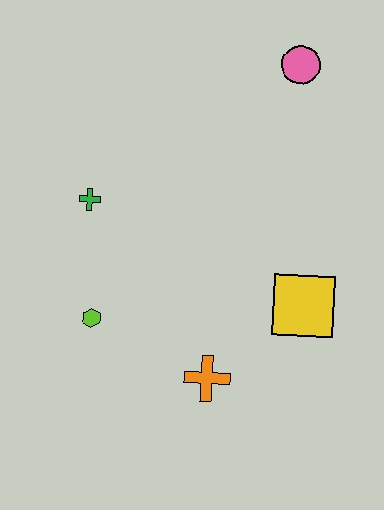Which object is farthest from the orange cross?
The pink circle is farthest from the orange cross.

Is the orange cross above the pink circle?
No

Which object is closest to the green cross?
The lime hexagon is closest to the green cross.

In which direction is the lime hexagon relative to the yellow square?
The lime hexagon is to the left of the yellow square.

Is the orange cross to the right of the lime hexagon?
Yes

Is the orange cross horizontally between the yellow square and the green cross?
Yes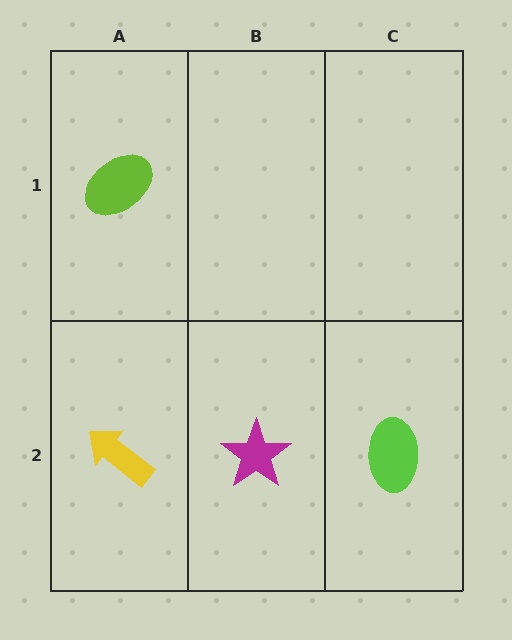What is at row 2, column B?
A magenta star.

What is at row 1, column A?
A lime ellipse.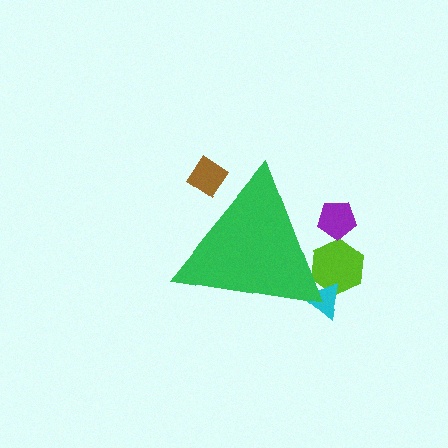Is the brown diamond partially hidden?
Yes, the brown diamond is partially hidden behind the green triangle.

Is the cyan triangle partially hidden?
Yes, the cyan triangle is partially hidden behind the green triangle.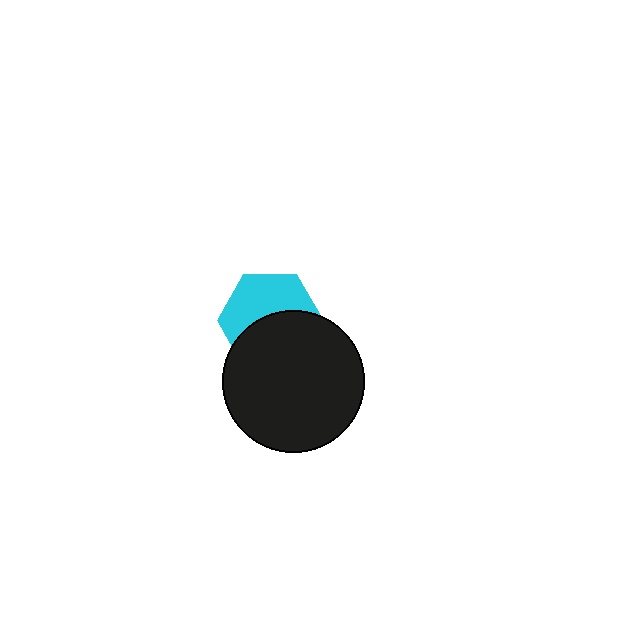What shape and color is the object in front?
The object in front is a black circle.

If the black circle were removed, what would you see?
You would see the complete cyan hexagon.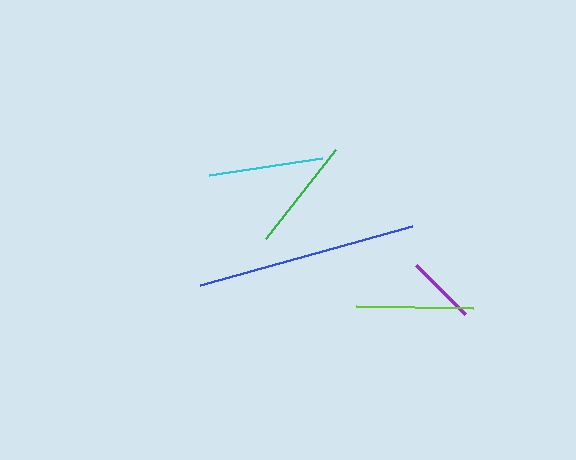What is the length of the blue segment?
The blue segment is approximately 220 pixels long.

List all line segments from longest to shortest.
From longest to shortest: blue, lime, cyan, green, purple.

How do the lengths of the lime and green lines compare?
The lime and green lines are approximately the same length.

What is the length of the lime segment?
The lime segment is approximately 117 pixels long.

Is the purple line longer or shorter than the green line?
The green line is longer than the purple line.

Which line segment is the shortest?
The purple line is the shortest at approximately 70 pixels.